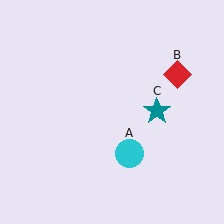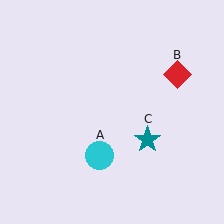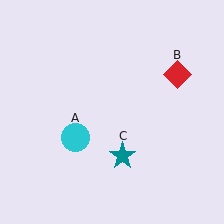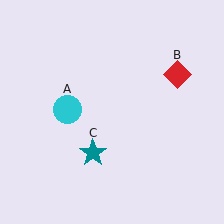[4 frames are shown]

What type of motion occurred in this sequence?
The cyan circle (object A), teal star (object C) rotated clockwise around the center of the scene.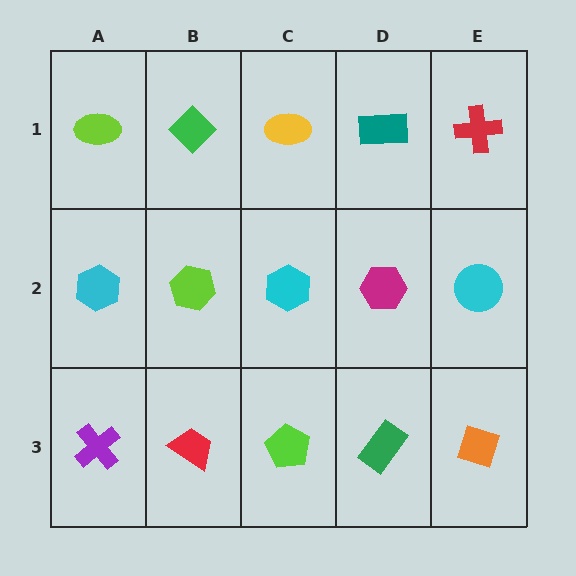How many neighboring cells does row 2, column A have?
3.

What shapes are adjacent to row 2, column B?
A green diamond (row 1, column B), a red trapezoid (row 3, column B), a cyan hexagon (row 2, column A), a cyan hexagon (row 2, column C).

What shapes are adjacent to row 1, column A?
A cyan hexagon (row 2, column A), a green diamond (row 1, column B).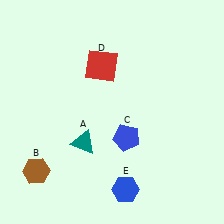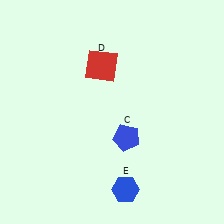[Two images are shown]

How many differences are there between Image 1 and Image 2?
There are 2 differences between the two images.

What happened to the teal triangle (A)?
The teal triangle (A) was removed in Image 2. It was in the bottom-left area of Image 1.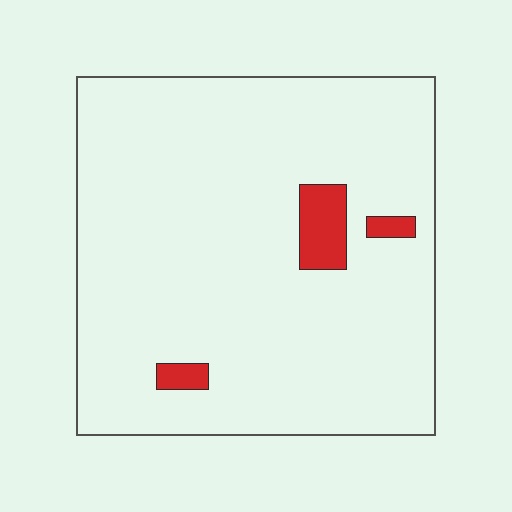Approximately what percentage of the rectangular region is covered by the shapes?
Approximately 5%.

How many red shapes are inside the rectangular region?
3.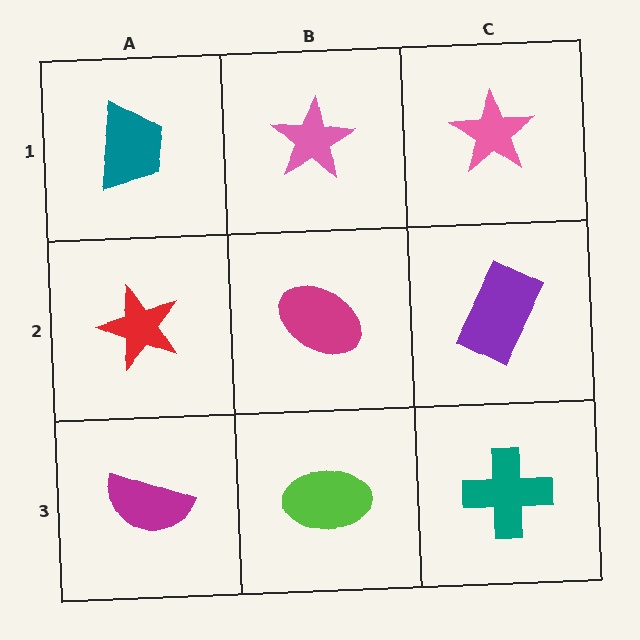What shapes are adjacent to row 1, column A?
A red star (row 2, column A), a pink star (row 1, column B).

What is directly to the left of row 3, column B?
A magenta semicircle.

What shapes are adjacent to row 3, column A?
A red star (row 2, column A), a lime ellipse (row 3, column B).